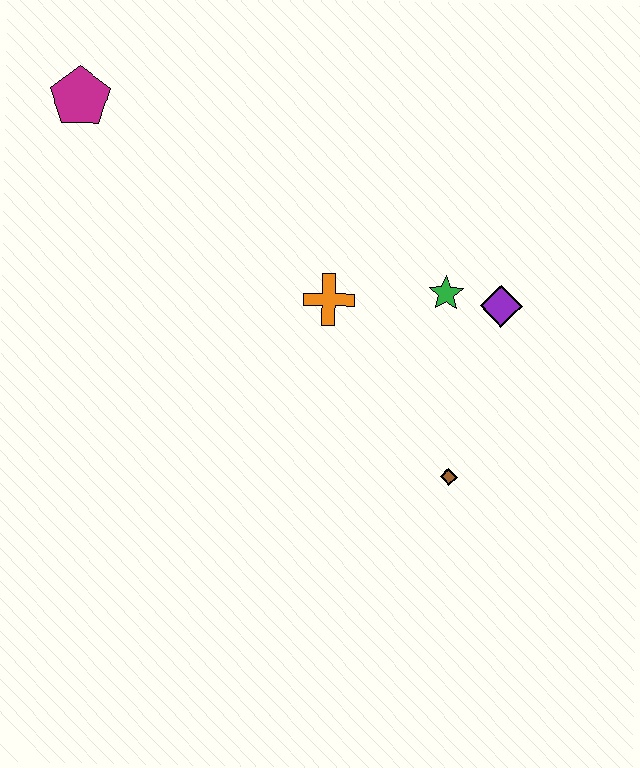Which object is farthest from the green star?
The magenta pentagon is farthest from the green star.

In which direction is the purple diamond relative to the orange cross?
The purple diamond is to the right of the orange cross.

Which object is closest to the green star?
The purple diamond is closest to the green star.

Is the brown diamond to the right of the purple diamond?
No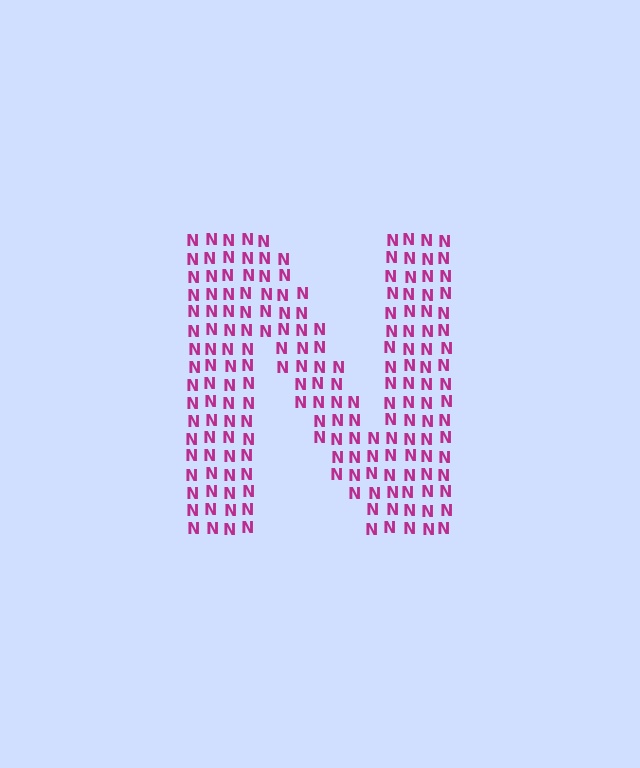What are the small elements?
The small elements are letter N's.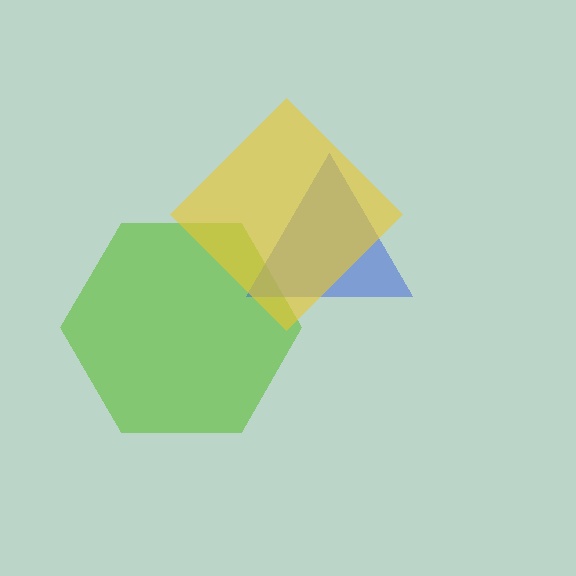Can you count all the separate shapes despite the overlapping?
Yes, there are 3 separate shapes.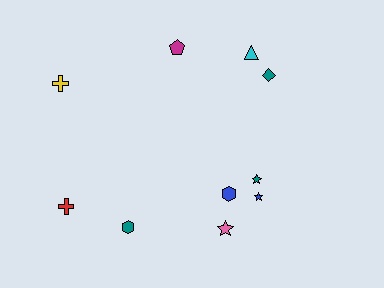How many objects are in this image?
There are 10 objects.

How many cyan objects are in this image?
There is 1 cyan object.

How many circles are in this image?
There are no circles.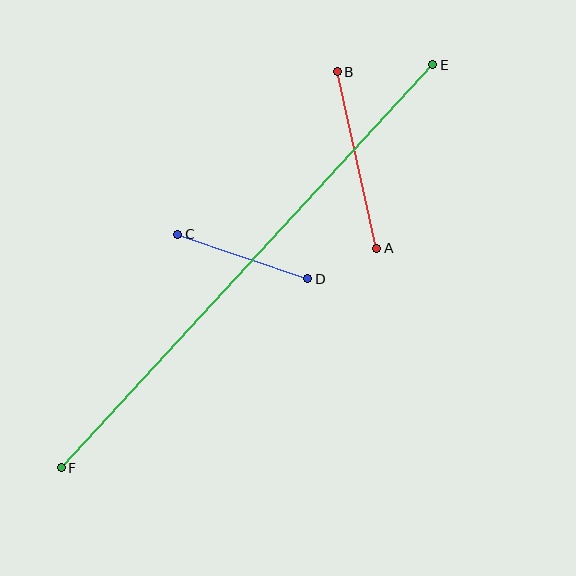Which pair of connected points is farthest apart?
Points E and F are farthest apart.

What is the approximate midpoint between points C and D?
The midpoint is at approximately (243, 257) pixels.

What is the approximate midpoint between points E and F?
The midpoint is at approximately (247, 266) pixels.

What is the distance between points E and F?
The distance is approximately 548 pixels.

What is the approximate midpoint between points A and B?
The midpoint is at approximately (357, 160) pixels.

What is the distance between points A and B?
The distance is approximately 181 pixels.